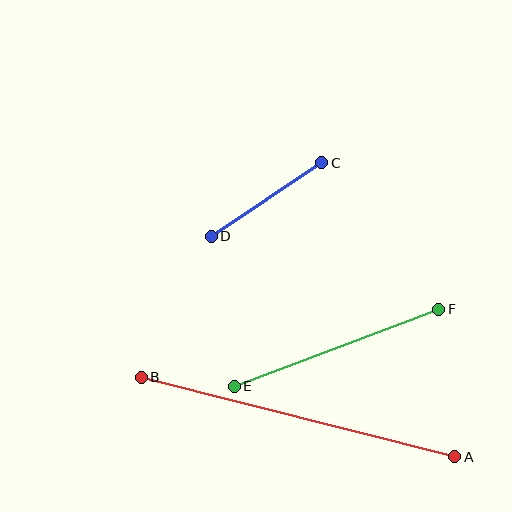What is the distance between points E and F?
The distance is approximately 218 pixels.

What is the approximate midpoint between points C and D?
The midpoint is at approximately (267, 200) pixels.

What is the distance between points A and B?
The distance is approximately 323 pixels.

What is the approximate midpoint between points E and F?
The midpoint is at approximately (336, 348) pixels.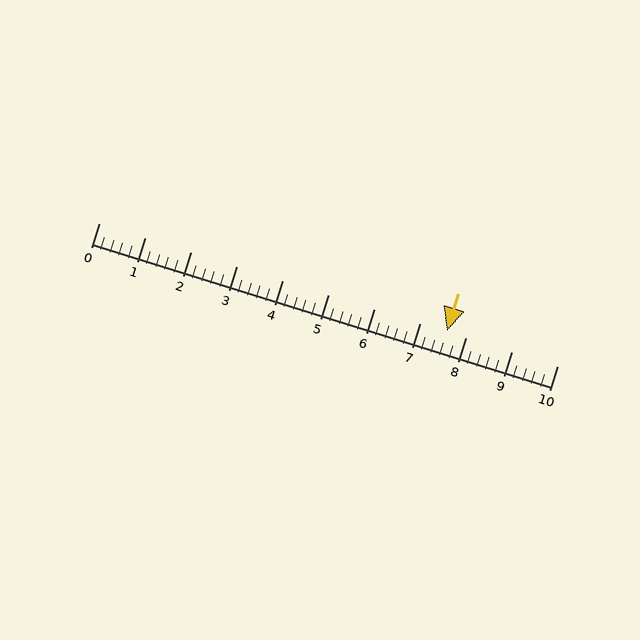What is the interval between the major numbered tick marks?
The major tick marks are spaced 1 units apart.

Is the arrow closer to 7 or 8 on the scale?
The arrow is closer to 8.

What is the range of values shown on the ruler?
The ruler shows values from 0 to 10.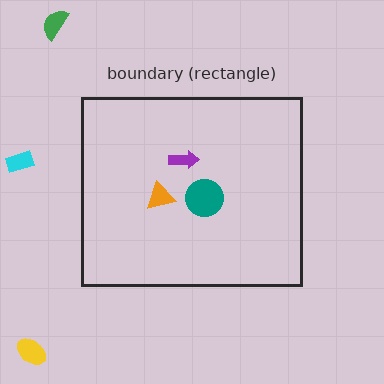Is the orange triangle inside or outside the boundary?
Inside.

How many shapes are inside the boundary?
3 inside, 3 outside.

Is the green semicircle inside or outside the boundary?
Outside.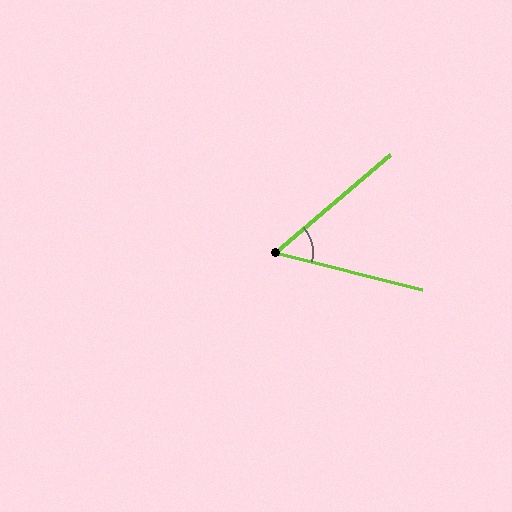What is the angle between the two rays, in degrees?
Approximately 55 degrees.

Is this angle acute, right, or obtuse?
It is acute.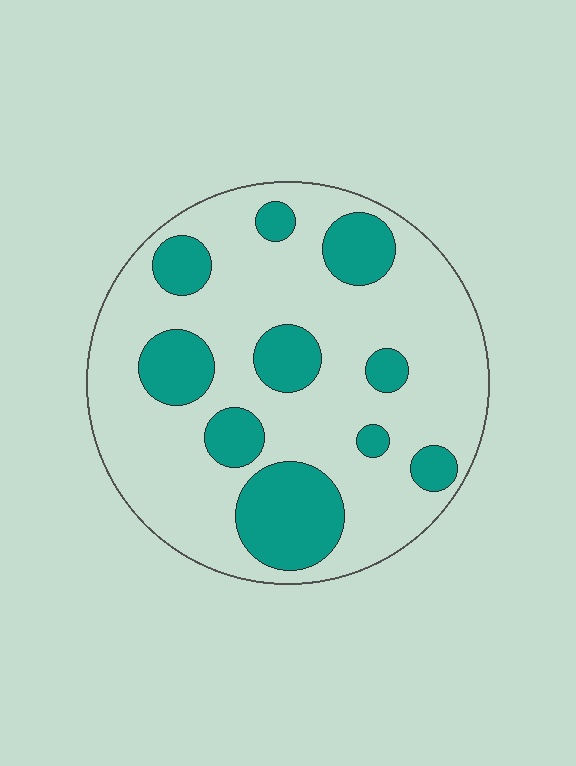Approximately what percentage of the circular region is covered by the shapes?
Approximately 25%.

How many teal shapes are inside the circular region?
10.